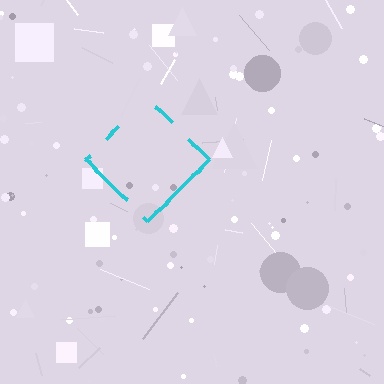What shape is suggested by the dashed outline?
The dashed outline suggests a diamond.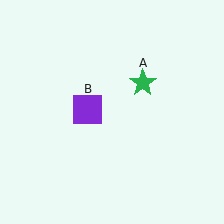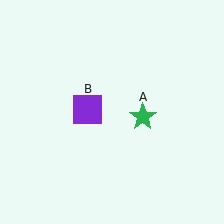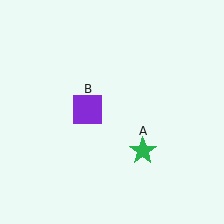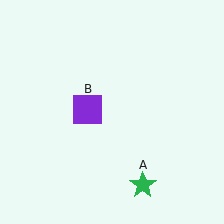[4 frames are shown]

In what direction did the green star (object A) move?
The green star (object A) moved down.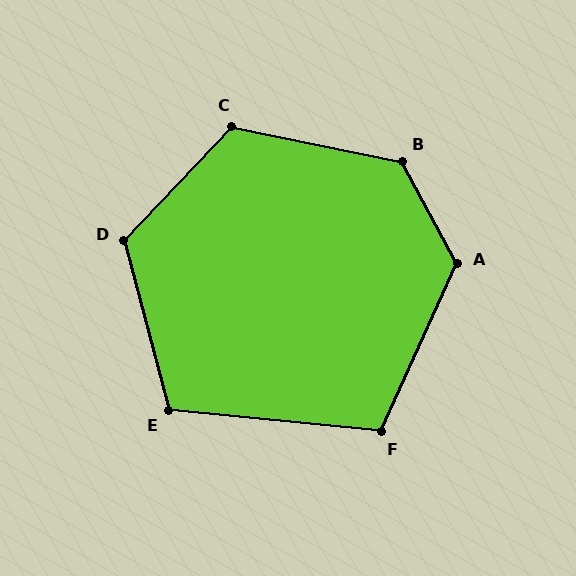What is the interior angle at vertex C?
Approximately 122 degrees (obtuse).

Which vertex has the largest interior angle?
B, at approximately 129 degrees.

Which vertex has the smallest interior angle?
F, at approximately 109 degrees.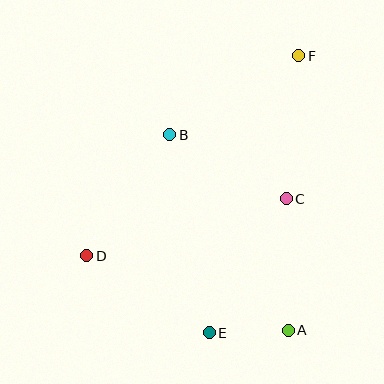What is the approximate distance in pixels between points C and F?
The distance between C and F is approximately 143 pixels.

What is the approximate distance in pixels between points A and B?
The distance between A and B is approximately 229 pixels.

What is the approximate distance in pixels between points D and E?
The distance between D and E is approximately 145 pixels.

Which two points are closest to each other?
Points A and E are closest to each other.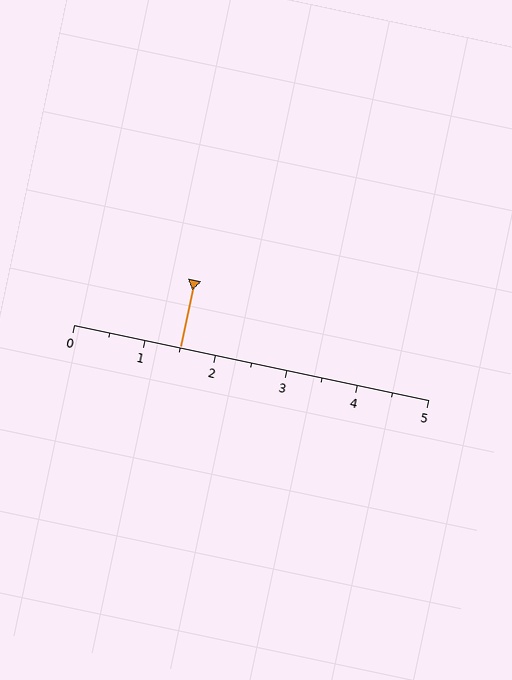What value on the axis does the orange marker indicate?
The marker indicates approximately 1.5.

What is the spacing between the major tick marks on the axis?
The major ticks are spaced 1 apart.